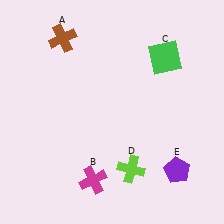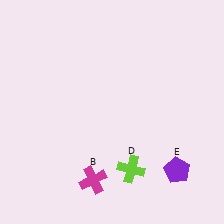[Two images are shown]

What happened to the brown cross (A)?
The brown cross (A) was removed in Image 2. It was in the top-left area of Image 1.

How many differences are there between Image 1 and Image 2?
There are 2 differences between the two images.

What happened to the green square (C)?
The green square (C) was removed in Image 2. It was in the top-right area of Image 1.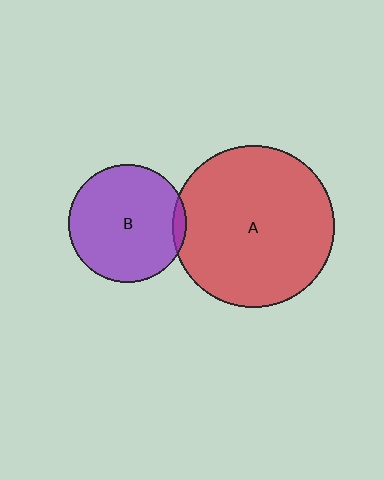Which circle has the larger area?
Circle A (red).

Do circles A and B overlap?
Yes.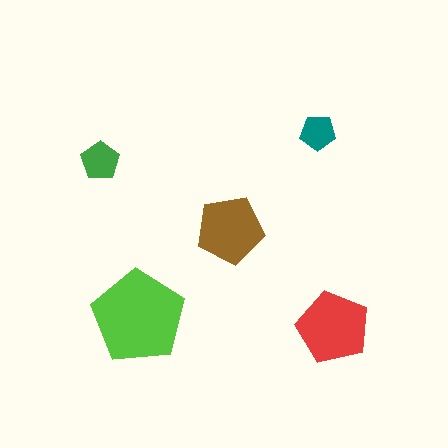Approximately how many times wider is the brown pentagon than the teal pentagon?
About 2 times wider.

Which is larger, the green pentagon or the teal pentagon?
The green one.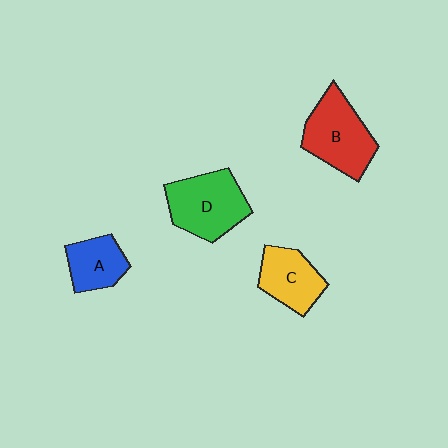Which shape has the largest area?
Shape B (red).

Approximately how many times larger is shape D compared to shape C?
Approximately 1.4 times.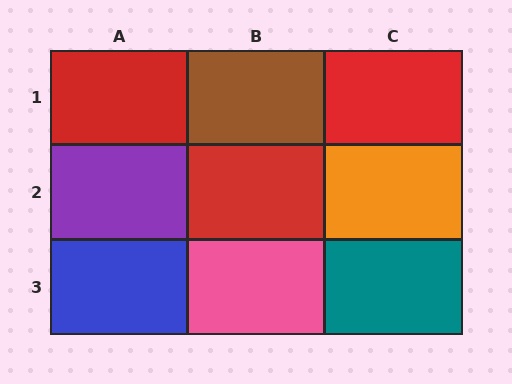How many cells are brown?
1 cell is brown.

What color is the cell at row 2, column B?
Red.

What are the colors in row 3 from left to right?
Blue, pink, teal.